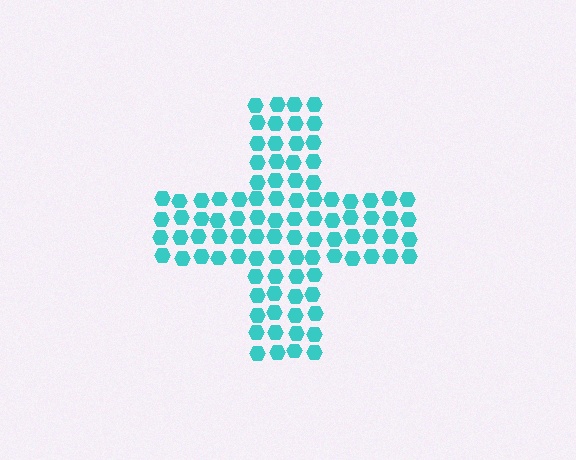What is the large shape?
The large shape is a cross.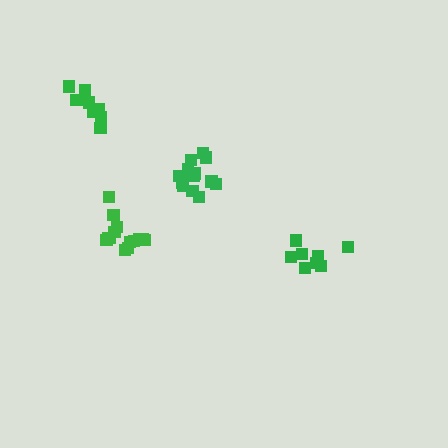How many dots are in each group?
Group 1: 8 dots, Group 2: 14 dots, Group 3: 10 dots, Group 4: 14 dots (46 total).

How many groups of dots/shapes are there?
There are 4 groups.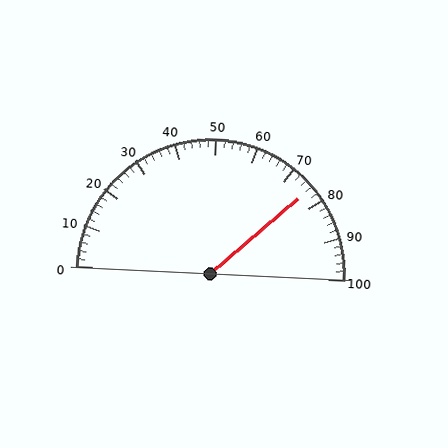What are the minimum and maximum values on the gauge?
The gauge ranges from 0 to 100.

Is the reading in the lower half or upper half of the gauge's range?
The reading is in the upper half of the range (0 to 100).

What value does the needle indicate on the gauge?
The needle indicates approximately 76.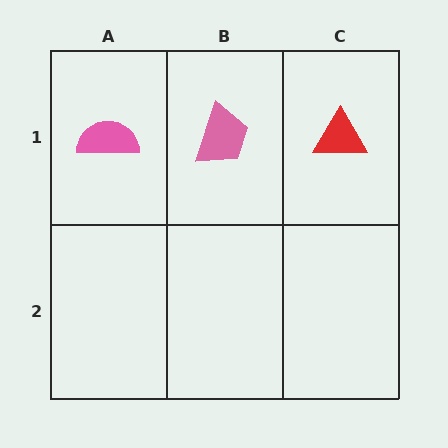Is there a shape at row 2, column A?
No, that cell is empty.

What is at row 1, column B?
A pink trapezoid.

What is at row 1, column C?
A red triangle.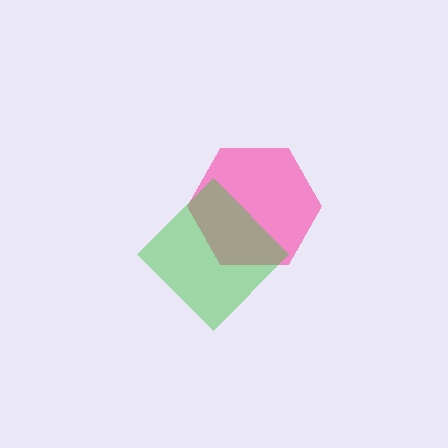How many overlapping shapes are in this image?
There are 2 overlapping shapes in the image.